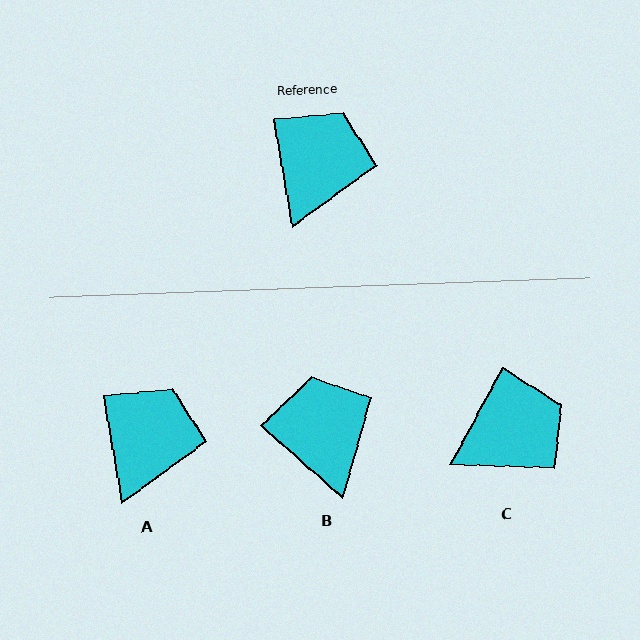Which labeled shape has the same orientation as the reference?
A.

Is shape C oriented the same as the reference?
No, it is off by about 38 degrees.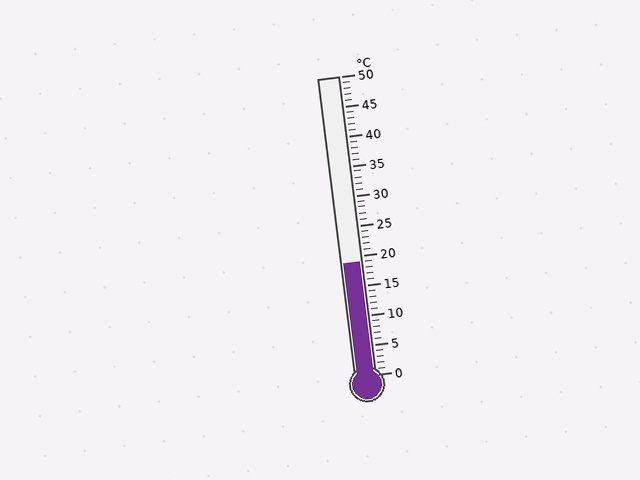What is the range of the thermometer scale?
The thermometer scale ranges from 0°C to 50°C.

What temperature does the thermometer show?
The thermometer shows approximately 19°C.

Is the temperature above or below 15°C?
The temperature is above 15°C.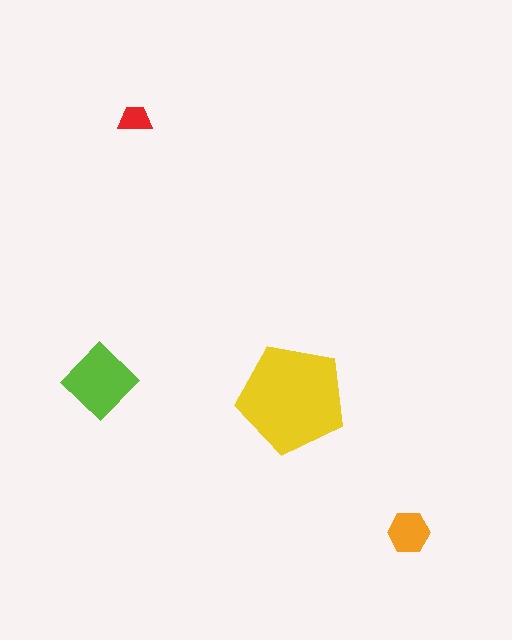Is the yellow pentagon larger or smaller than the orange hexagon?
Larger.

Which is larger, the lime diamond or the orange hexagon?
The lime diamond.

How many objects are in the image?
There are 4 objects in the image.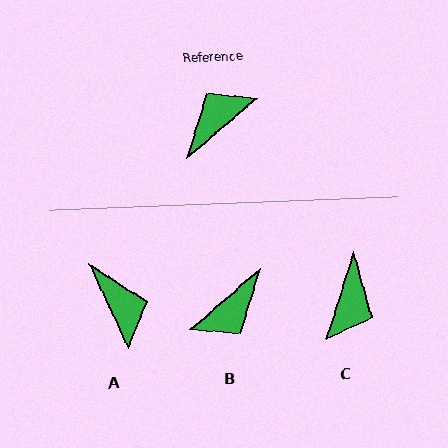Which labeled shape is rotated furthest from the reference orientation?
B, about 180 degrees away.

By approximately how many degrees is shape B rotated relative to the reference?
Approximately 180 degrees clockwise.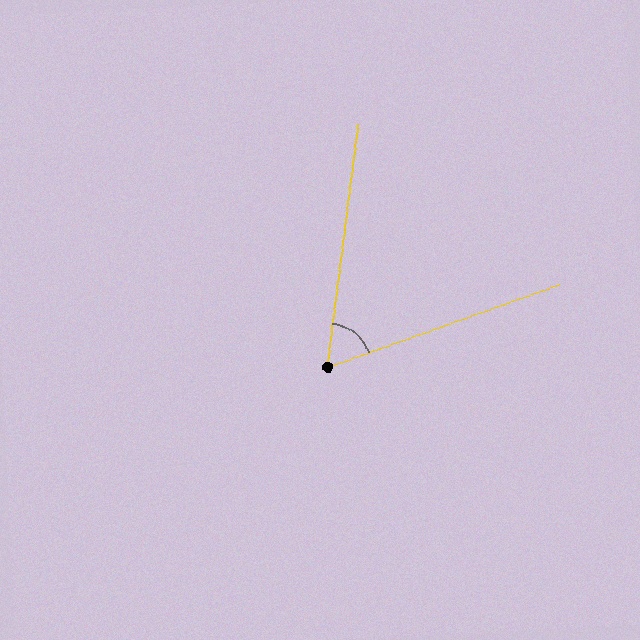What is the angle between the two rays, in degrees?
Approximately 63 degrees.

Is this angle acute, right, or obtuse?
It is acute.